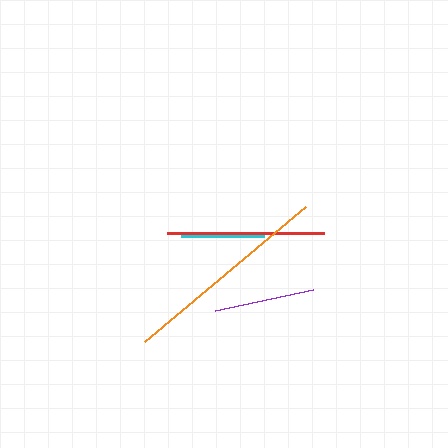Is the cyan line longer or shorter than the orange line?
The orange line is longer than the cyan line.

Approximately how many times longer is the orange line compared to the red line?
The orange line is approximately 1.3 times the length of the red line.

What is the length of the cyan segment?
The cyan segment is approximately 83 pixels long.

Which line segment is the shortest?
The cyan line is the shortest at approximately 83 pixels.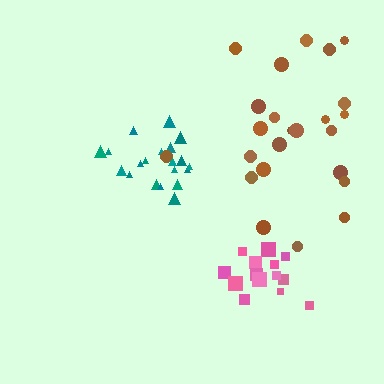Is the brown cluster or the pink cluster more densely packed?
Pink.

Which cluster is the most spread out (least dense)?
Brown.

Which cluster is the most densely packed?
Teal.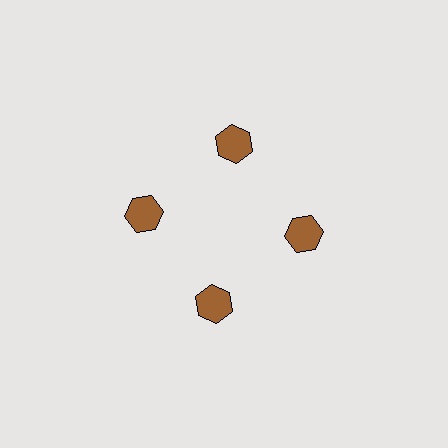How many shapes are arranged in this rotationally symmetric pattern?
There are 4 shapes, arranged in 4 groups of 1.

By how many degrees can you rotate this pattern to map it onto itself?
The pattern maps onto itself every 90 degrees of rotation.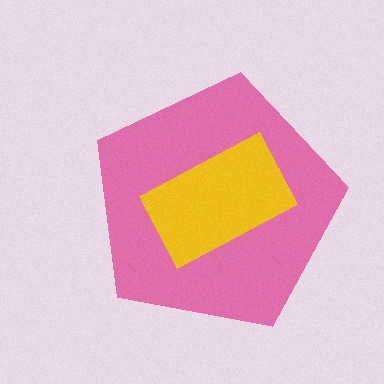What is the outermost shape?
The pink pentagon.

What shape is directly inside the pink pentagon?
The yellow rectangle.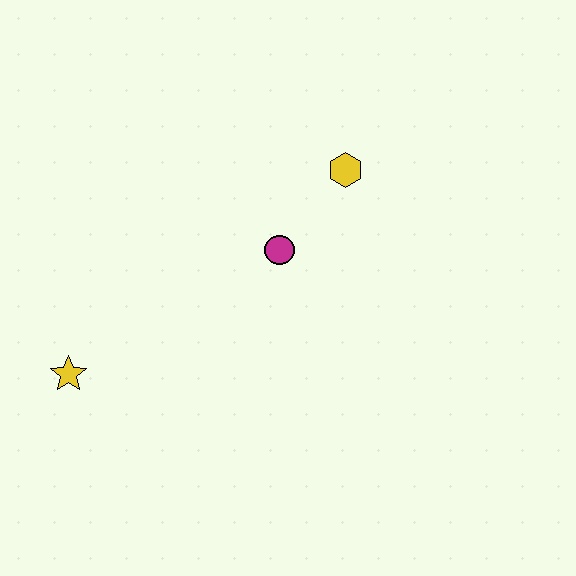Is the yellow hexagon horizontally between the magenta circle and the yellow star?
No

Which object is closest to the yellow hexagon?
The magenta circle is closest to the yellow hexagon.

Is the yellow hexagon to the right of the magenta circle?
Yes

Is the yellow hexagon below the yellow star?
No